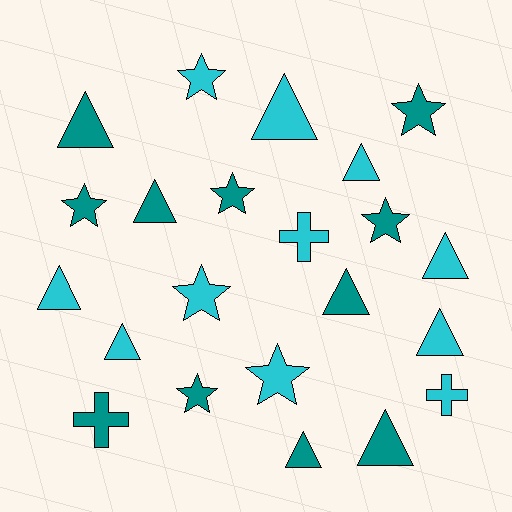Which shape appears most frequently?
Triangle, with 11 objects.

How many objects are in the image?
There are 22 objects.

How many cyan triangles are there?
There are 6 cyan triangles.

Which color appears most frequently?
Teal, with 11 objects.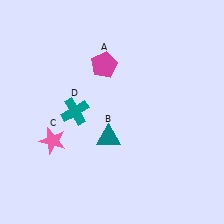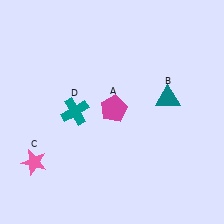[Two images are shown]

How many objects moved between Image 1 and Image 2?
3 objects moved between the two images.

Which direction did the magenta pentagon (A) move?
The magenta pentagon (A) moved down.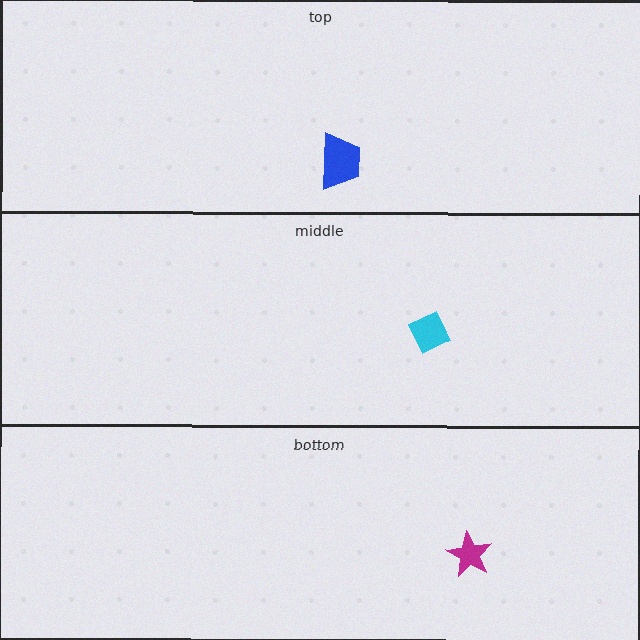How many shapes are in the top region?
1.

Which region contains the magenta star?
The bottom region.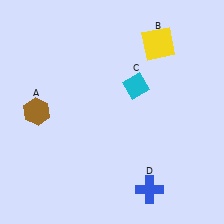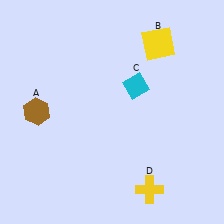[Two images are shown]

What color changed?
The cross (D) changed from blue in Image 1 to yellow in Image 2.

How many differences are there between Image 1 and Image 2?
There is 1 difference between the two images.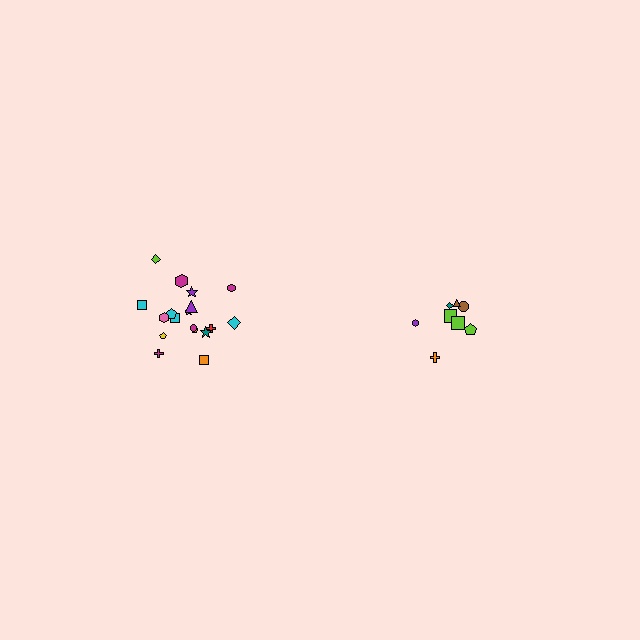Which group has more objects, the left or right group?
The left group.